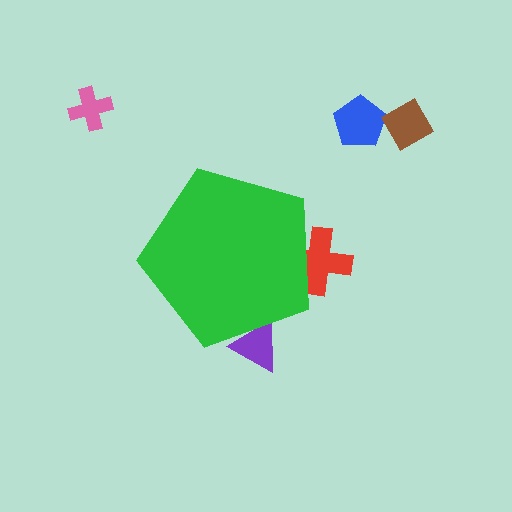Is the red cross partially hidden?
Yes, the red cross is partially hidden behind the green pentagon.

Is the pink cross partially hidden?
No, the pink cross is fully visible.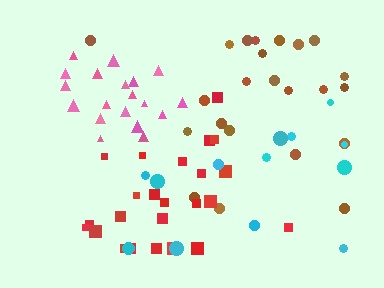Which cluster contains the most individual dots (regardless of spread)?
Red (25).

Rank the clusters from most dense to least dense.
pink, red, brown, cyan.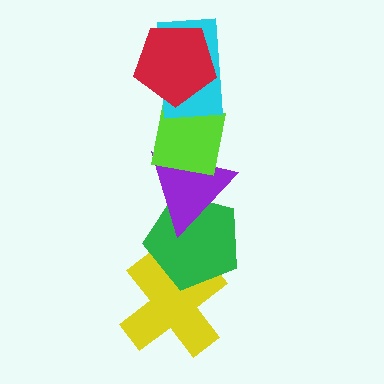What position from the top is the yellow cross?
The yellow cross is 6th from the top.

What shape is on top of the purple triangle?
The lime square is on top of the purple triangle.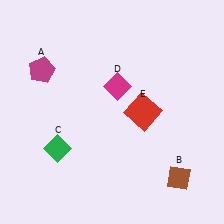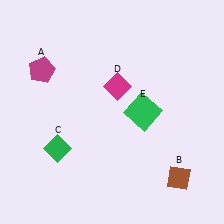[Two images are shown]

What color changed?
The square (E) changed from red in Image 1 to green in Image 2.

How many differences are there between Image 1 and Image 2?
There is 1 difference between the two images.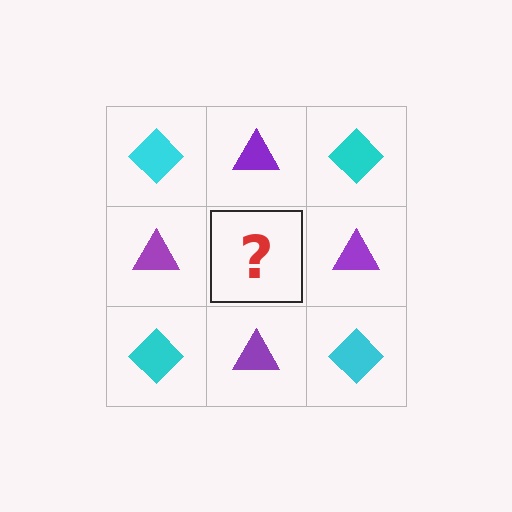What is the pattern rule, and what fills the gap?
The rule is that it alternates cyan diamond and purple triangle in a checkerboard pattern. The gap should be filled with a cyan diamond.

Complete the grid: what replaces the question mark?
The question mark should be replaced with a cyan diamond.